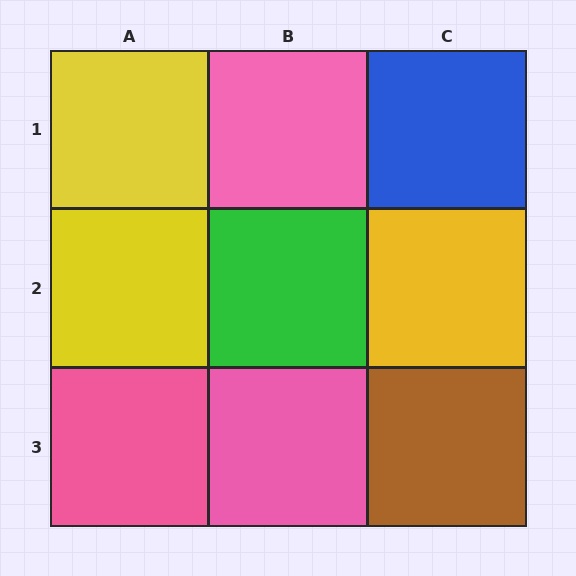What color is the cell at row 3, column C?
Brown.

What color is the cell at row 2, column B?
Green.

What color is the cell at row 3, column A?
Pink.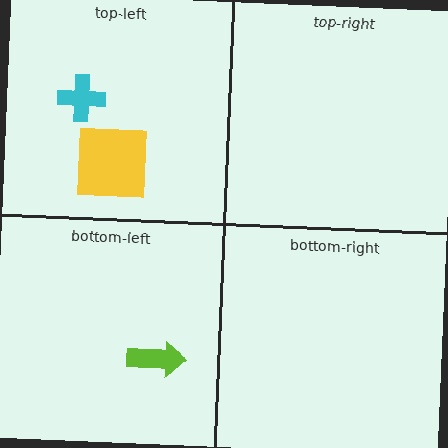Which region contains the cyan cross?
The top-left region.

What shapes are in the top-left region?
The yellow square, the cyan cross.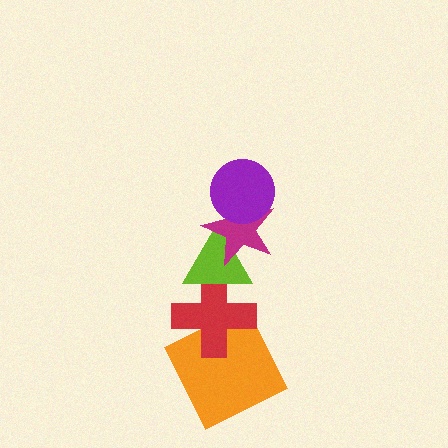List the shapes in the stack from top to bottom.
From top to bottom: the purple circle, the magenta star, the lime triangle, the red cross, the orange square.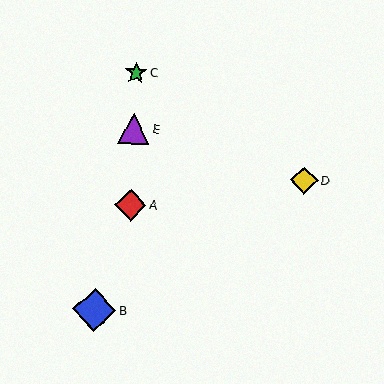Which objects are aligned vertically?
Objects A, C, E are aligned vertically.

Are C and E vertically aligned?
Yes, both are at x≈136.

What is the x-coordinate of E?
Object E is at x≈134.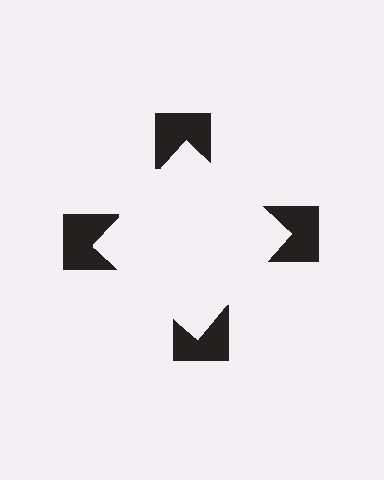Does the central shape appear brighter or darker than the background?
It typically appears slightly brighter than the background, even though no actual brightness change is drawn.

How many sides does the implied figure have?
4 sides.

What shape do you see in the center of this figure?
An illusory square — its edges are inferred from the aligned wedge cuts in the notched squares, not physically drawn.